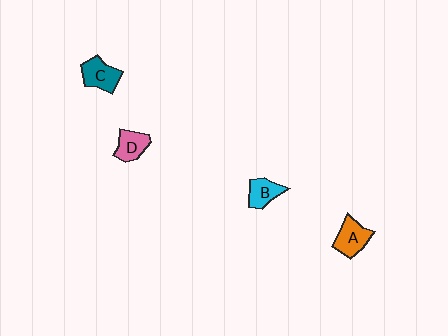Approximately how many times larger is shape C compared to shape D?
Approximately 1.2 times.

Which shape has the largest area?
Shape A (orange).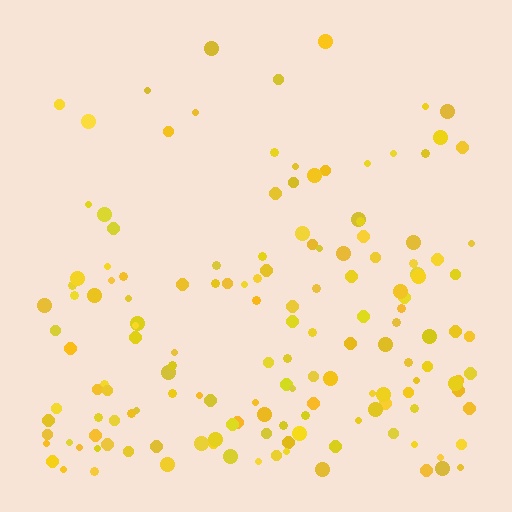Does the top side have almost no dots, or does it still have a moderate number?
Still a moderate number, just noticeably fewer than the bottom.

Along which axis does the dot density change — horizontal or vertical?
Vertical.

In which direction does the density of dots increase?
From top to bottom, with the bottom side densest.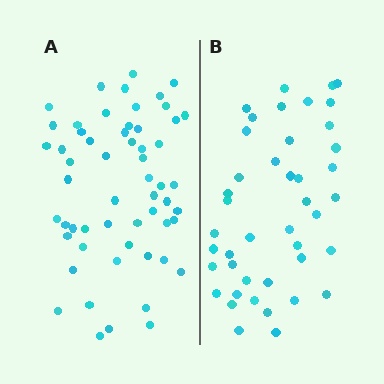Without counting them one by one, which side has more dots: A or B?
Region A (the left region) has more dots.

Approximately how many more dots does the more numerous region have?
Region A has approximately 15 more dots than region B.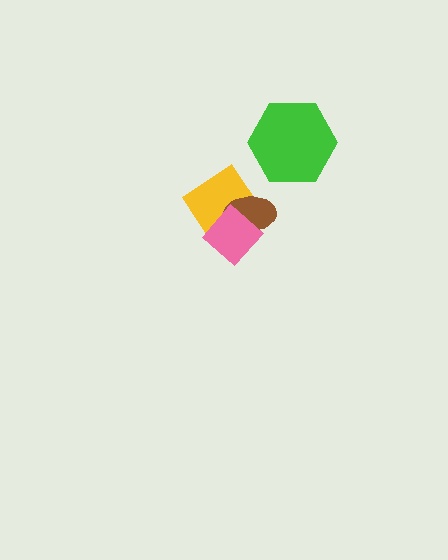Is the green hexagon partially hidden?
No, no other shape covers it.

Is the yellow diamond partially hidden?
Yes, it is partially covered by another shape.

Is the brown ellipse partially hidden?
Yes, it is partially covered by another shape.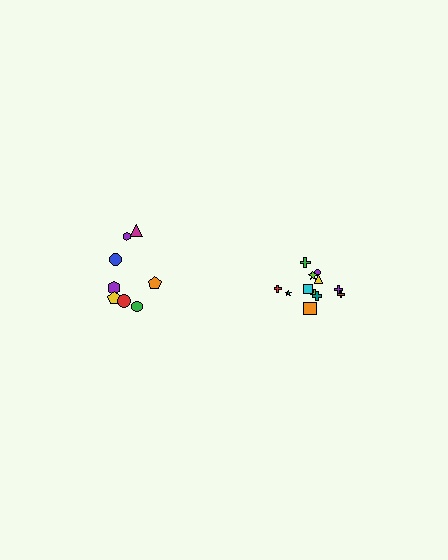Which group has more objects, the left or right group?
The right group.